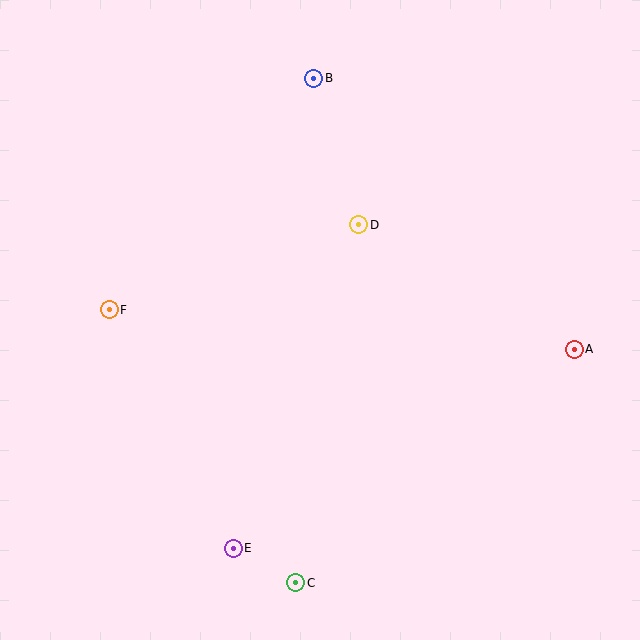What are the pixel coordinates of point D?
Point D is at (359, 225).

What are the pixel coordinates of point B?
Point B is at (314, 78).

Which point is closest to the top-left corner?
Point B is closest to the top-left corner.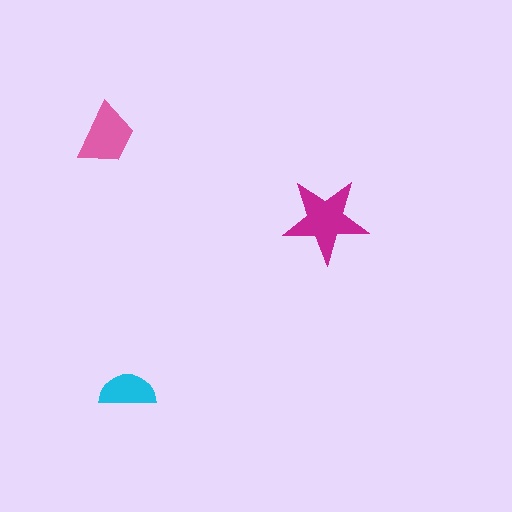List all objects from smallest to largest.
The cyan semicircle, the pink trapezoid, the magenta star.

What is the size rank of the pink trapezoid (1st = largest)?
2nd.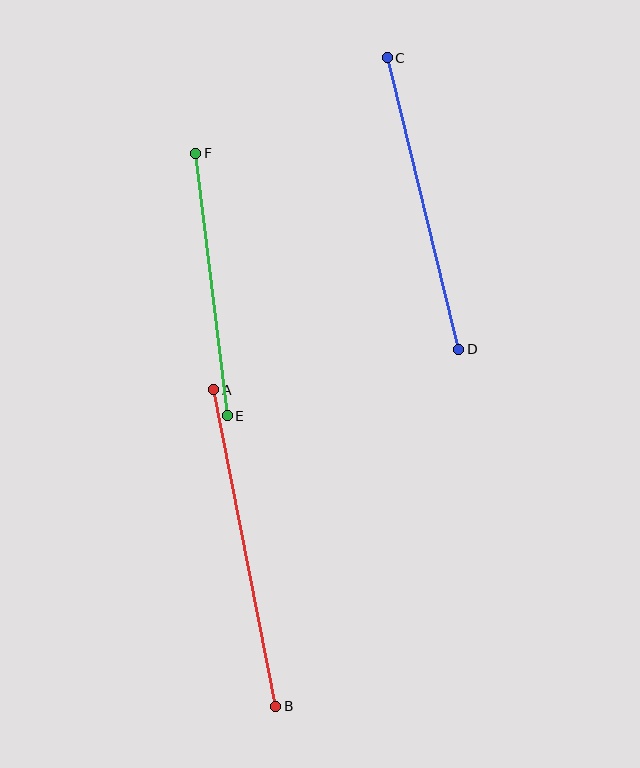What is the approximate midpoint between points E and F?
The midpoint is at approximately (212, 284) pixels.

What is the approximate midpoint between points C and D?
The midpoint is at approximately (423, 204) pixels.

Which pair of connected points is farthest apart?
Points A and B are farthest apart.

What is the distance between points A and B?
The distance is approximately 322 pixels.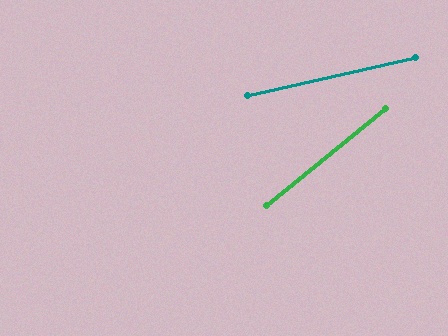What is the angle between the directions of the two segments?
Approximately 26 degrees.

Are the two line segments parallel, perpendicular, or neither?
Neither parallel nor perpendicular — they differ by about 26°.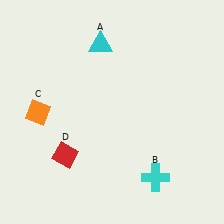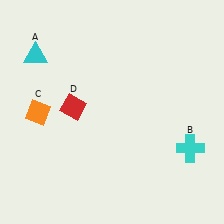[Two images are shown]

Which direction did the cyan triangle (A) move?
The cyan triangle (A) moved left.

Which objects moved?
The objects that moved are: the cyan triangle (A), the cyan cross (B), the red diamond (D).